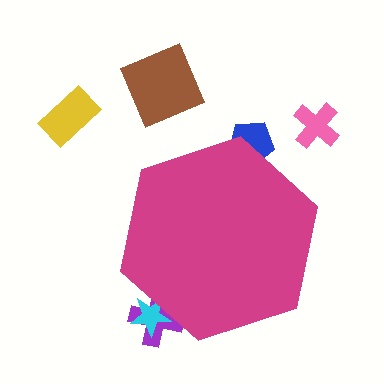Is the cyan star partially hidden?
Yes, the cyan star is partially hidden behind the magenta hexagon.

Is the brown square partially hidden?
No, the brown square is fully visible.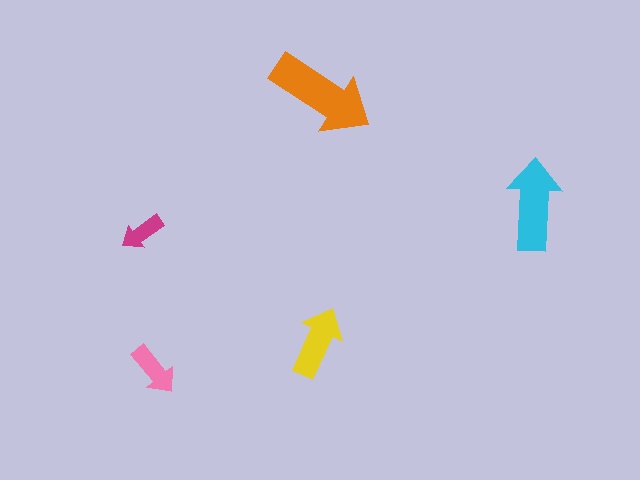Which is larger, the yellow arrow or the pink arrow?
The yellow one.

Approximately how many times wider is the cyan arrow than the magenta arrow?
About 2 times wider.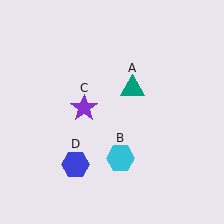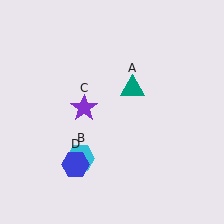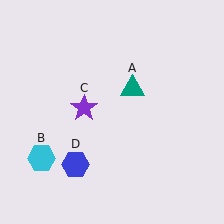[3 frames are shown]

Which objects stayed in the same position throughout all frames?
Teal triangle (object A) and purple star (object C) and blue hexagon (object D) remained stationary.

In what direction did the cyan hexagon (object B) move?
The cyan hexagon (object B) moved left.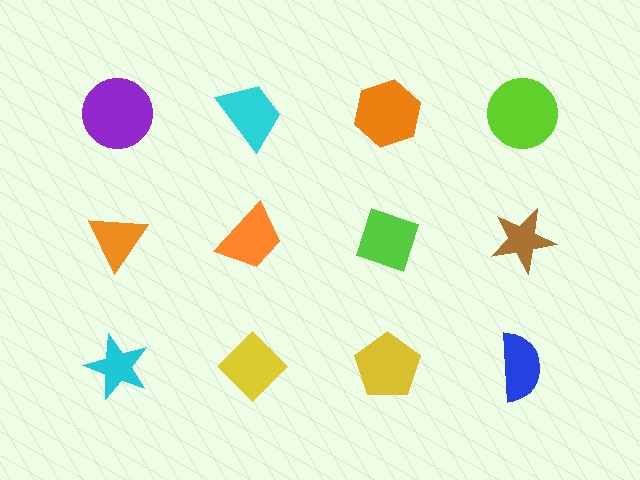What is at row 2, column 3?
A lime diamond.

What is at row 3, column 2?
A yellow diamond.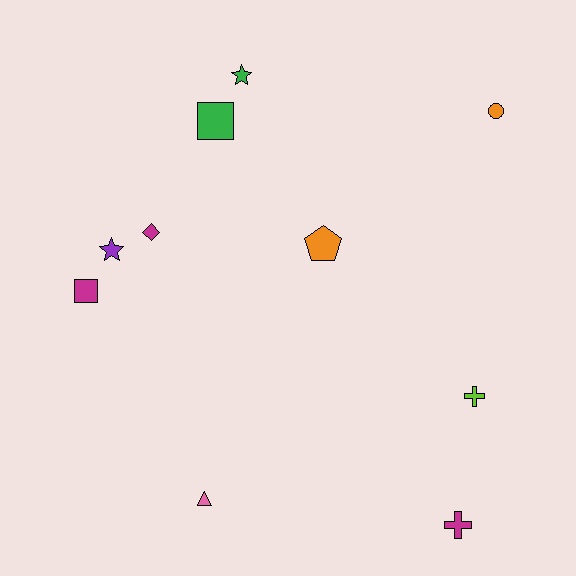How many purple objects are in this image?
There is 1 purple object.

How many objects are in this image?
There are 10 objects.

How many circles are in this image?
There is 1 circle.